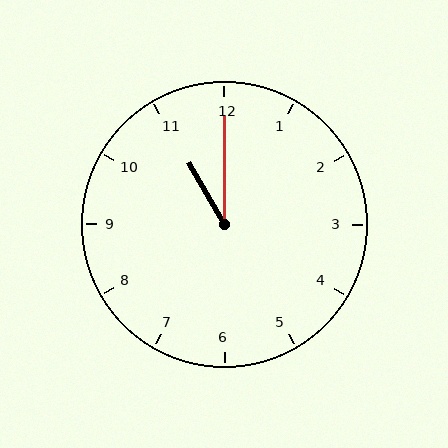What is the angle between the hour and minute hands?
Approximately 30 degrees.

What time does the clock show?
11:00.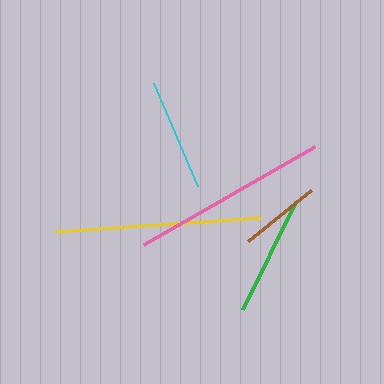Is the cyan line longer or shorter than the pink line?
The pink line is longer than the cyan line.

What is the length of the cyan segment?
The cyan segment is approximately 112 pixels long.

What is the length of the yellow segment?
The yellow segment is approximately 207 pixels long.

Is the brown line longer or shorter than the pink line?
The pink line is longer than the brown line.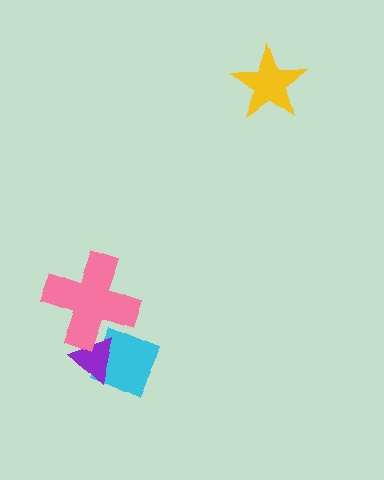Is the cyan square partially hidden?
Yes, it is partially covered by another shape.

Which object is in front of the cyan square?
The purple triangle is in front of the cyan square.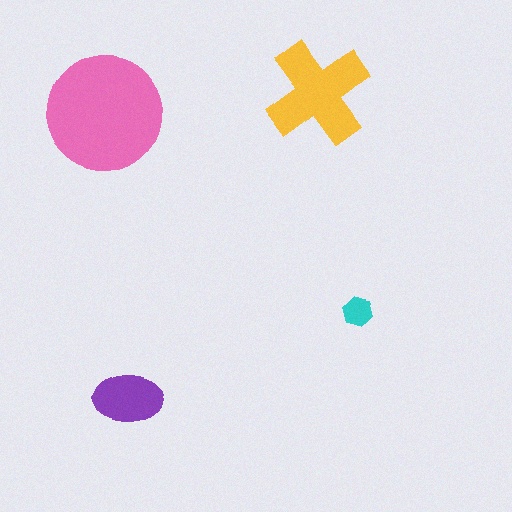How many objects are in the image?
There are 4 objects in the image.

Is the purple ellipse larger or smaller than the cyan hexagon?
Larger.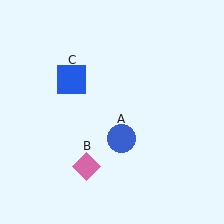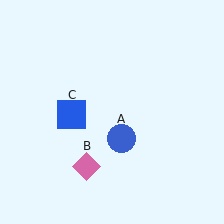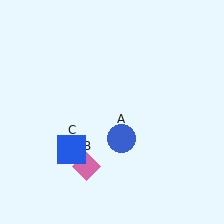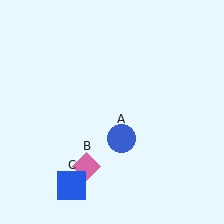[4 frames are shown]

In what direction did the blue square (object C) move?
The blue square (object C) moved down.